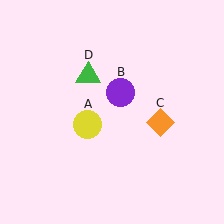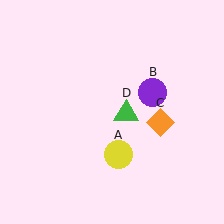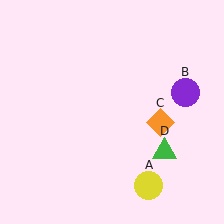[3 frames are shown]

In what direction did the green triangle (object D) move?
The green triangle (object D) moved down and to the right.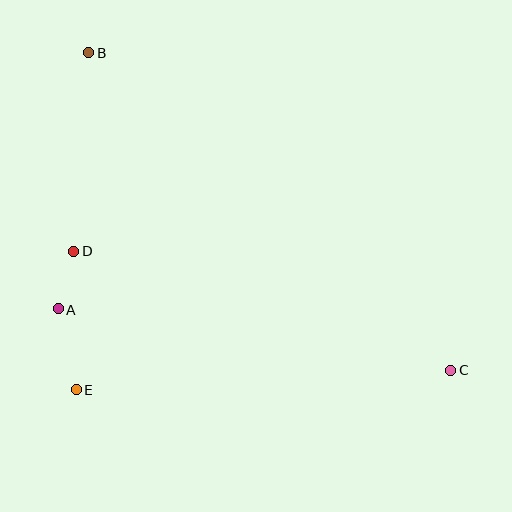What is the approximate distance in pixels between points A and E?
The distance between A and E is approximately 82 pixels.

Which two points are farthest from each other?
Points B and C are farthest from each other.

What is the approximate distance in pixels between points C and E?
The distance between C and E is approximately 376 pixels.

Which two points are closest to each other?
Points A and D are closest to each other.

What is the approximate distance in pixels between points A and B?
The distance between A and B is approximately 258 pixels.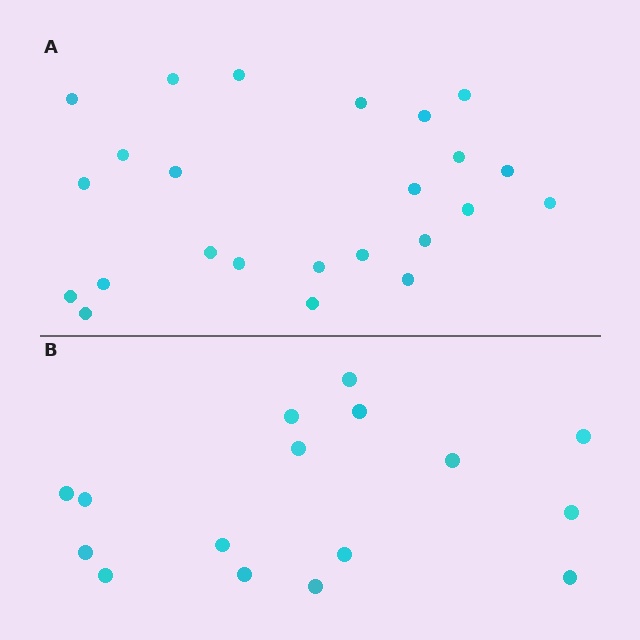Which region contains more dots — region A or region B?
Region A (the top region) has more dots.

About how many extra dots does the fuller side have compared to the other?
Region A has roughly 8 or so more dots than region B.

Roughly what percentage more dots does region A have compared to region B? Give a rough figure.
About 50% more.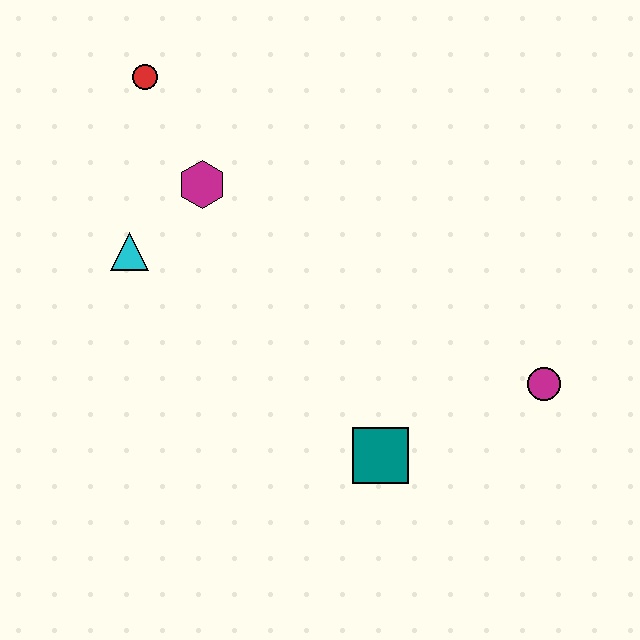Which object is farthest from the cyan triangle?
The magenta circle is farthest from the cyan triangle.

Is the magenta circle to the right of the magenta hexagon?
Yes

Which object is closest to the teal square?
The magenta circle is closest to the teal square.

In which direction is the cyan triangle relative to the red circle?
The cyan triangle is below the red circle.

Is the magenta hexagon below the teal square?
No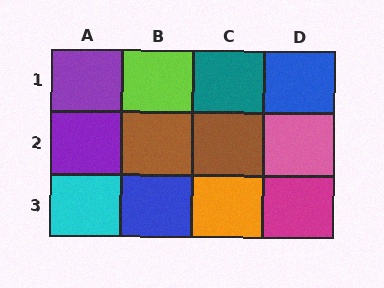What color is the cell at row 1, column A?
Purple.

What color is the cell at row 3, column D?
Magenta.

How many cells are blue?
2 cells are blue.